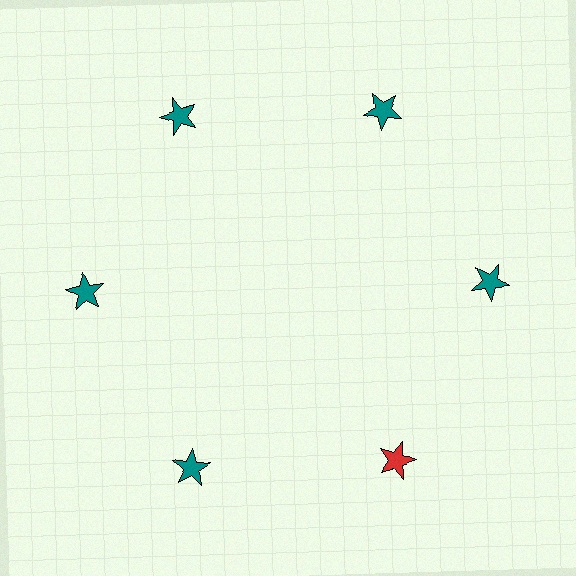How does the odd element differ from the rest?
It has a different color: red instead of teal.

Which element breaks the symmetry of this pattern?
The red star at roughly the 5 o'clock position breaks the symmetry. All other shapes are teal stars.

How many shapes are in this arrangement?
There are 6 shapes arranged in a ring pattern.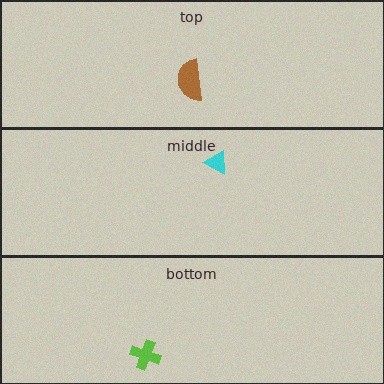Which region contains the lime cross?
The bottom region.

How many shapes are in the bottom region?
1.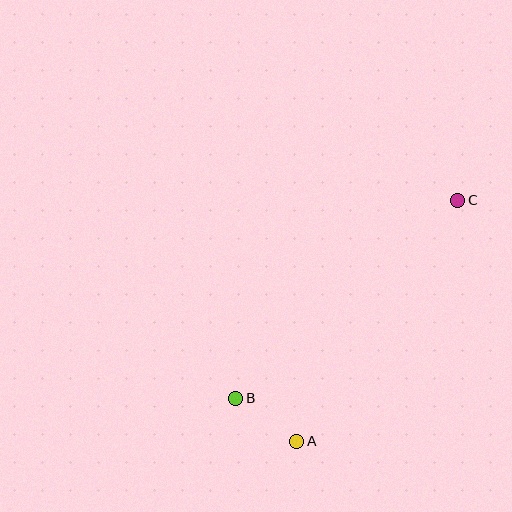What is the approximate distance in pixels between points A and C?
The distance between A and C is approximately 290 pixels.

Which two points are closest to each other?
Points A and B are closest to each other.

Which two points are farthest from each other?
Points B and C are farthest from each other.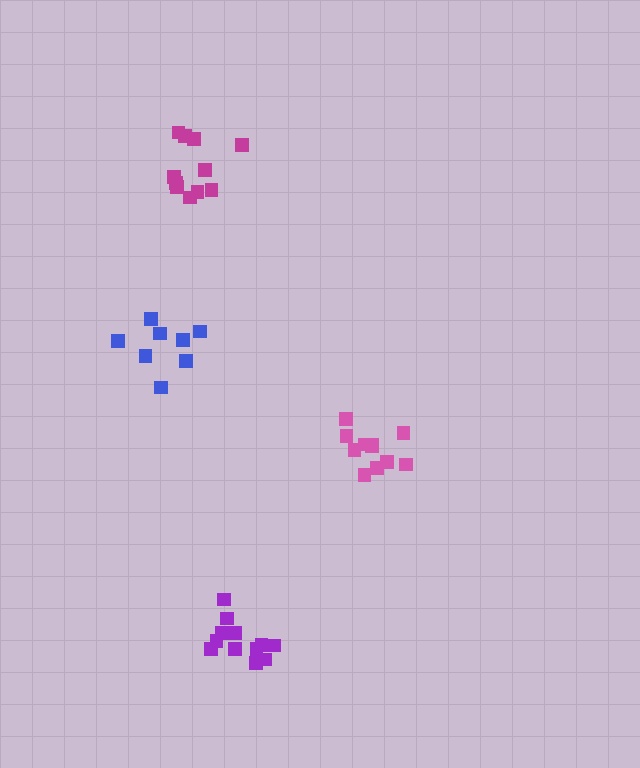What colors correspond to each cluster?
The clusters are colored: pink, blue, magenta, purple.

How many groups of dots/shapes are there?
There are 4 groups.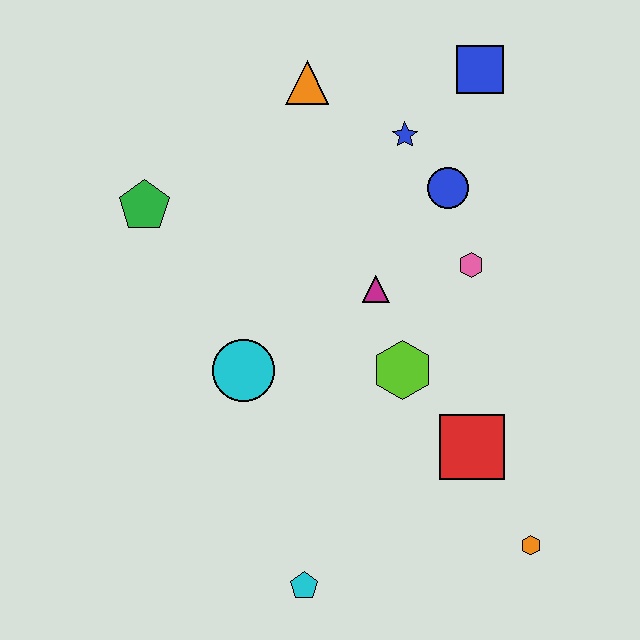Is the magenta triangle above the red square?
Yes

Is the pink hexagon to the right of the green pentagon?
Yes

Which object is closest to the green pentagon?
The cyan circle is closest to the green pentagon.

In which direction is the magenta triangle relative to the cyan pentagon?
The magenta triangle is above the cyan pentagon.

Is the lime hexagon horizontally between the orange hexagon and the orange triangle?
Yes